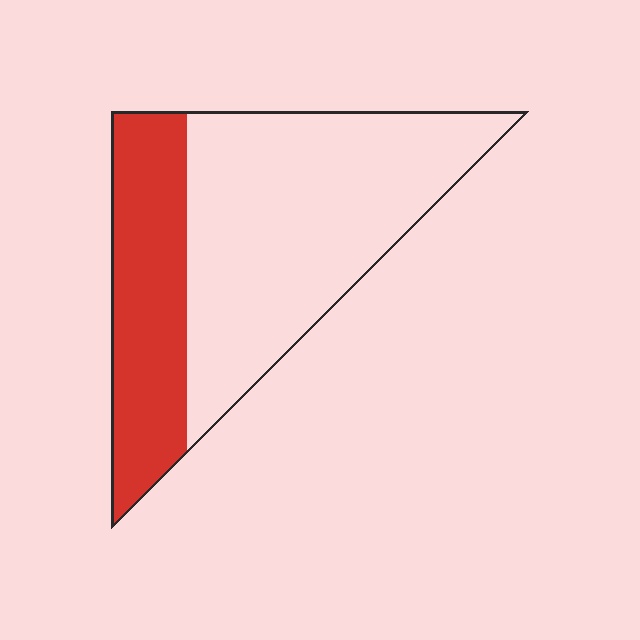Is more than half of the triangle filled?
No.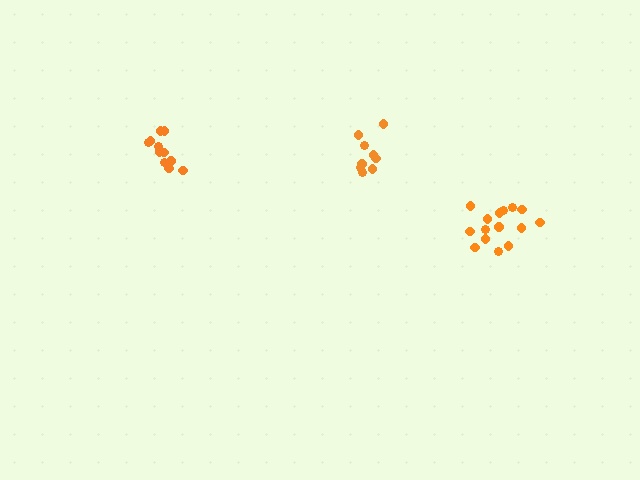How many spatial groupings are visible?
There are 3 spatial groupings.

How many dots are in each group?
Group 1: 15 dots, Group 2: 10 dots, Group 3: 11 dots (36 total).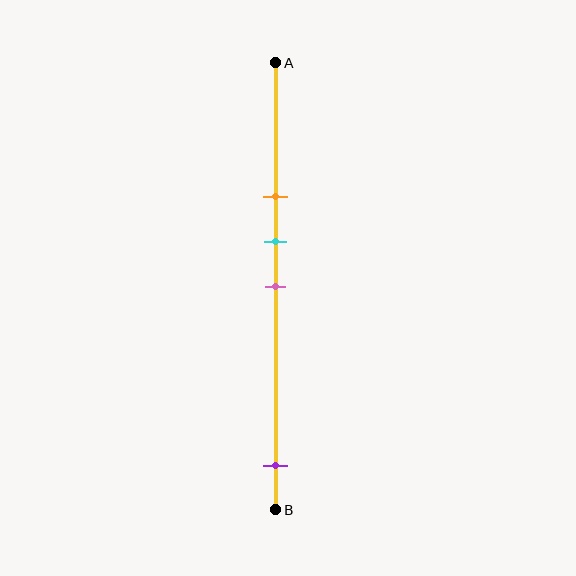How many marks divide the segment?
There are 4 marks dividing the segment.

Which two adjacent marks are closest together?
The cyan and pink marks are the closest adjacent pair.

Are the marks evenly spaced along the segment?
No, the marks are not evenly spaced.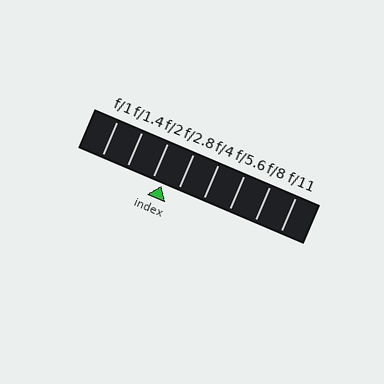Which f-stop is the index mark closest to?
The index mark is closest to f/2.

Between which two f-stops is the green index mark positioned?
The index mark is between f/2 and f/2.8.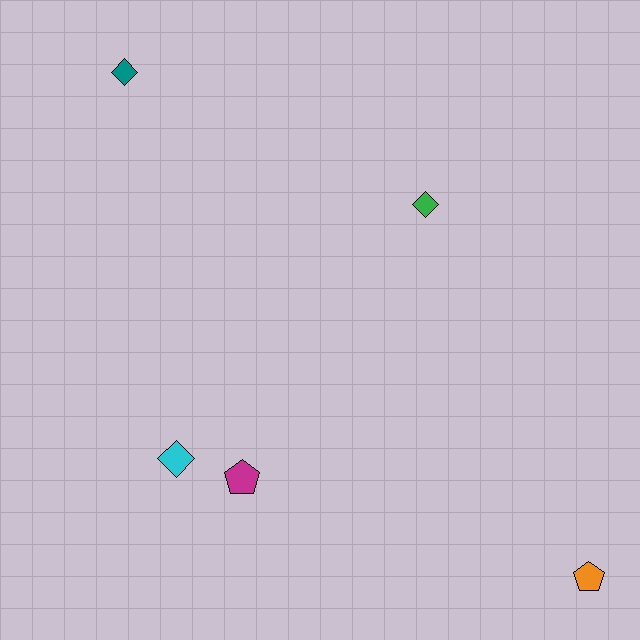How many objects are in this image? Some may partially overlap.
There are 5 objects.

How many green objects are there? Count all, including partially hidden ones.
There is 1 green object.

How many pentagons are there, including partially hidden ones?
There are 2 pentagons.